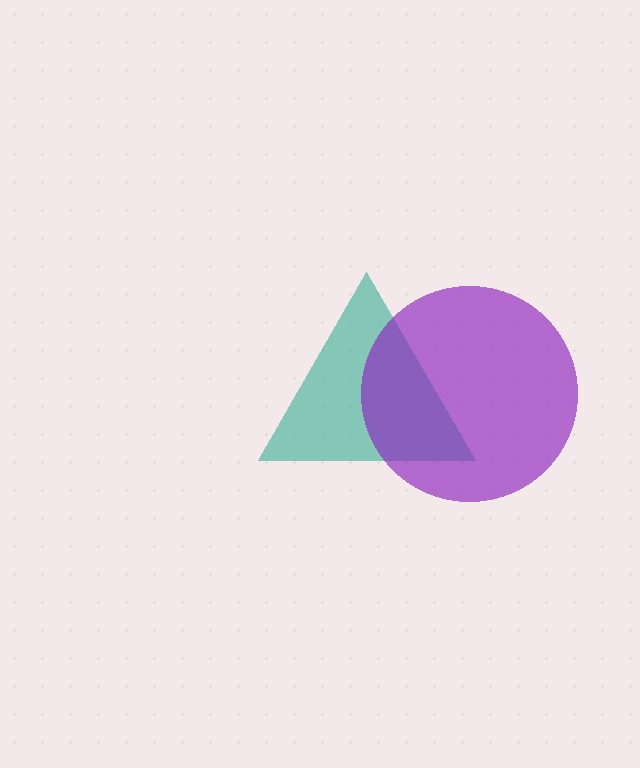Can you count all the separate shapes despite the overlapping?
Yes, there are 2 separate shapes.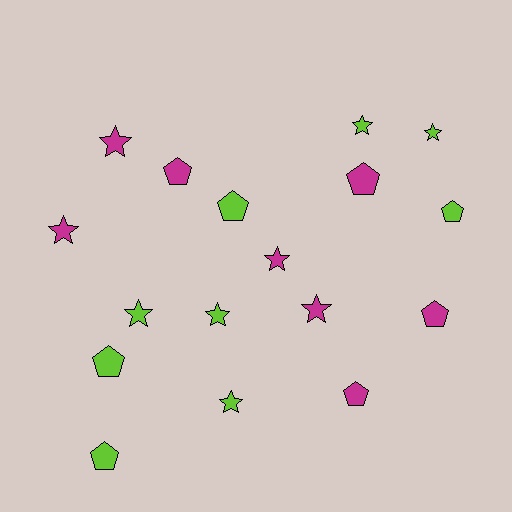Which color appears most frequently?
Lime, with 9 objects.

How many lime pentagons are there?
There are 4 lime pentagons.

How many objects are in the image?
There are 17 objects.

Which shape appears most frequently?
Star, with 9 objects.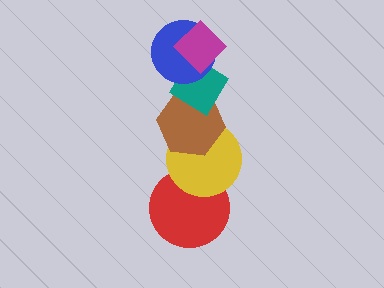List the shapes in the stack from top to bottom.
From top to bottom: the magenta diamond, the blue circle, the teal diamond, the brown hexagon, the yellow circle, the red circle.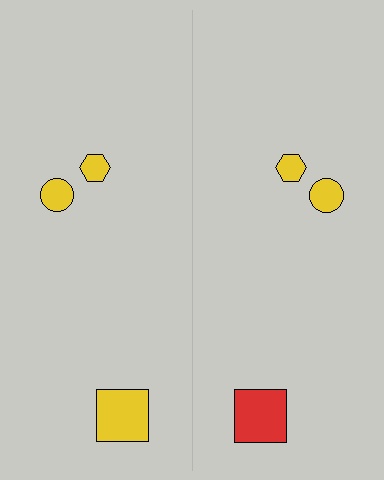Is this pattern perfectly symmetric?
No, the pattern is not perfectly symmetric. The red square on the right side breaks the symmetry — its mirror counterpart is yellow.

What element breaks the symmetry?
The red square on the right side breaks the symmetry — its mirror counterpart is yellow.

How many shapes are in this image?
There are 6 shapes in this image.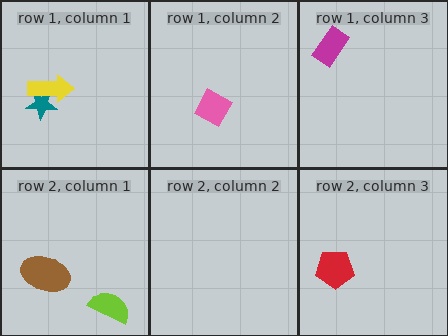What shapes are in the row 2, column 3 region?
The red pentagon.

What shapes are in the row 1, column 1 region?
The teal star, the yellow arrow.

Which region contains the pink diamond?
The row 1, column 2 region.